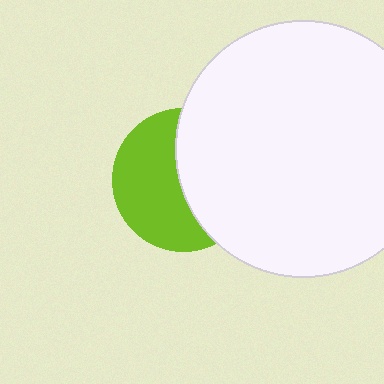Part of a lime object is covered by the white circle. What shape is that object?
It is a circle.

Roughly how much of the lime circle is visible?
About half of it is visible (roughly 52%).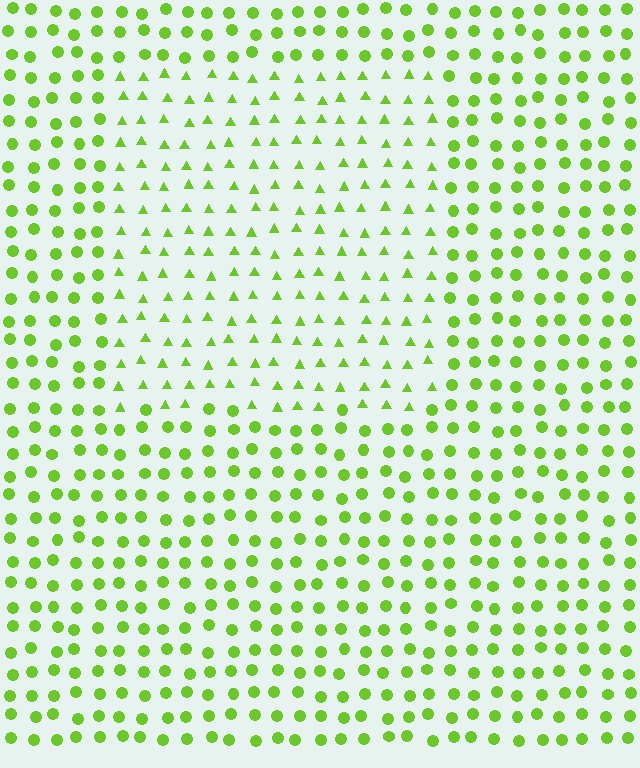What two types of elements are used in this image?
The image uses triangles inside the rectangle region and circles outside it.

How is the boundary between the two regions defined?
The boundary is defined by a change in element shape: triangles inside vs. circles outside. All elements share the same color and spacing.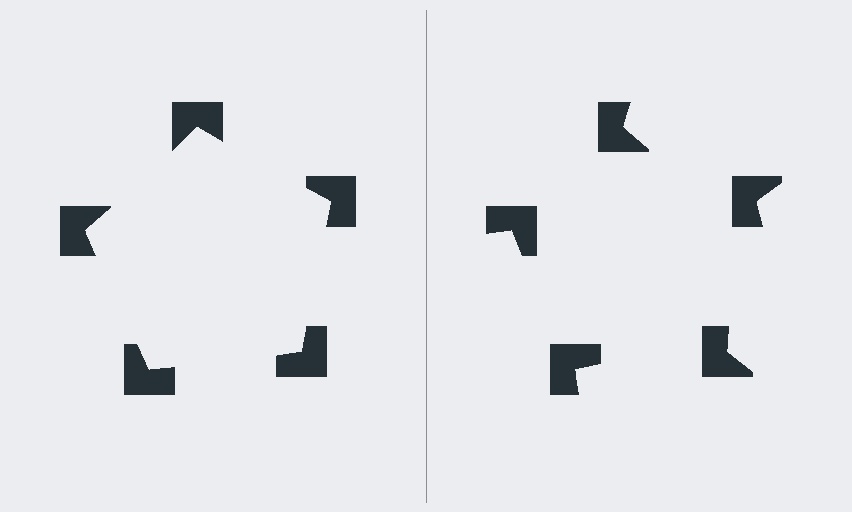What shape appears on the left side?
An illusory pentagon.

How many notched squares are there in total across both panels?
10 — 5 on each side.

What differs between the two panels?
The notched squares are positioned identically on both sides; only the wedge orientations differ. On the left they align to a pentagon; on the right they are misaligned.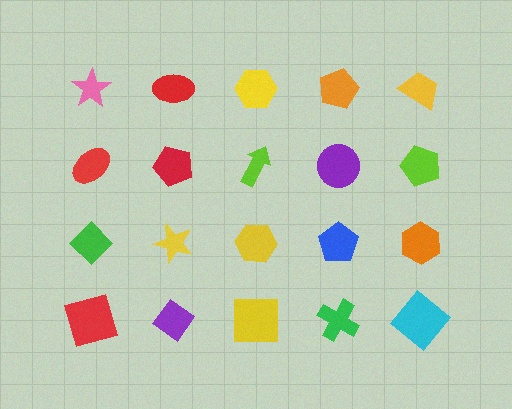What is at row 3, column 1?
A green diamond.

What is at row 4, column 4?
A green cross.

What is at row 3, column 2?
A yellow star.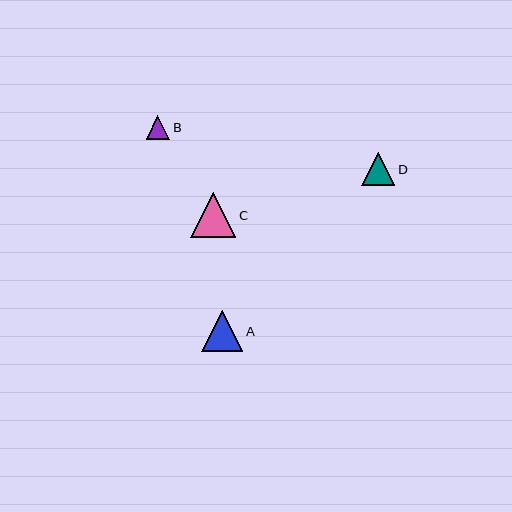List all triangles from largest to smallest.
From largest to smallest: C, A, D, B.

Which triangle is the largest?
Triangle C is the largest with a size of approximately 45 pixels.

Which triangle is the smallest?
Triangle B is the smallest with a size of approximately 24 pixels.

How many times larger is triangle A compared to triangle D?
Triangle A is approximately 1.2 times the size of triangle D.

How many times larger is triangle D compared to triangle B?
Triangle D is approximately 1.4 times the size of triangle B.